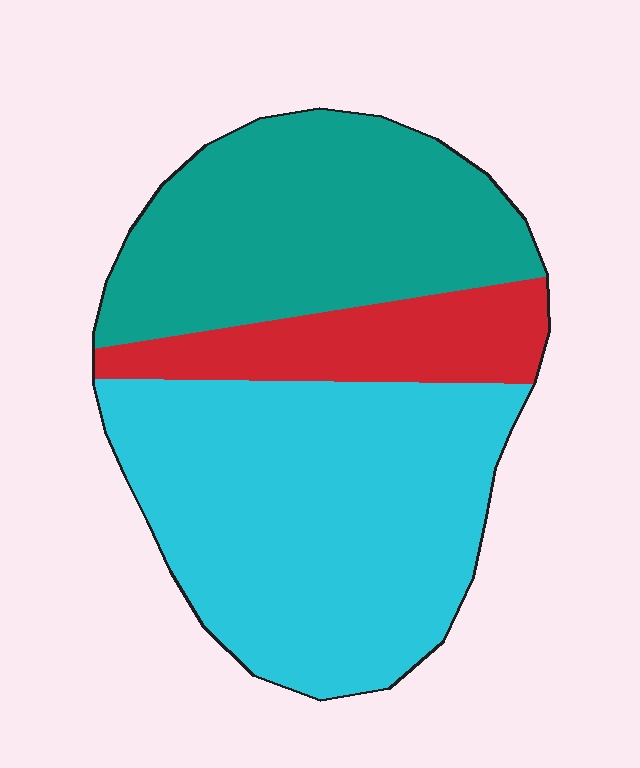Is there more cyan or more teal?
Cyan.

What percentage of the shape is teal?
Teal covers 35% of the shape.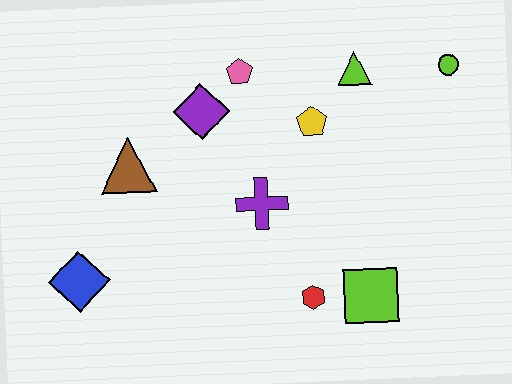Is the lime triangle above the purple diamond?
Yes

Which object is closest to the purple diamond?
The pink pentagon is closest to the purple diamond.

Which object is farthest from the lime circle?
The blue diamond is farthest from the lime circle.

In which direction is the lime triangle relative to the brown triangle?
The lime triangle is to the right of the brown triangle.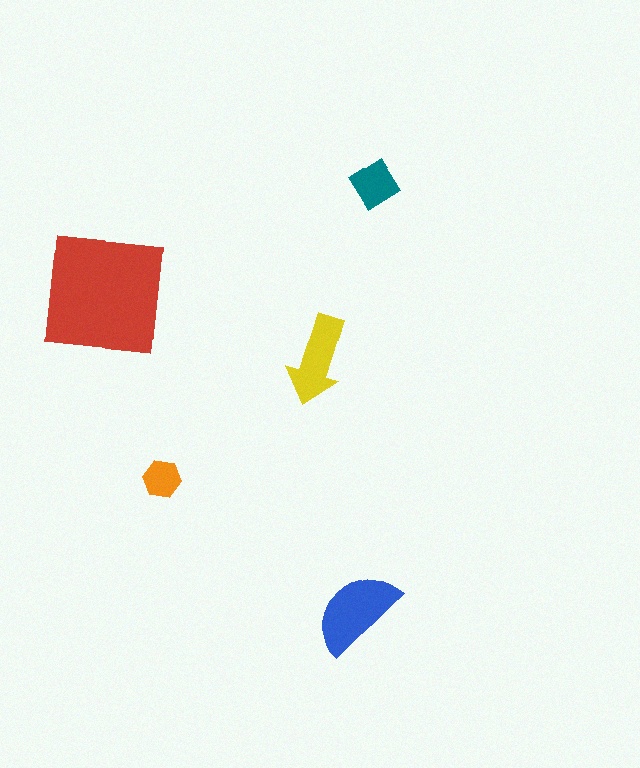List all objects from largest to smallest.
The red square, the blue semicircle, the yellow arrow, the teal diamond, the orange hexagon.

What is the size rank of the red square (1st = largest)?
1st.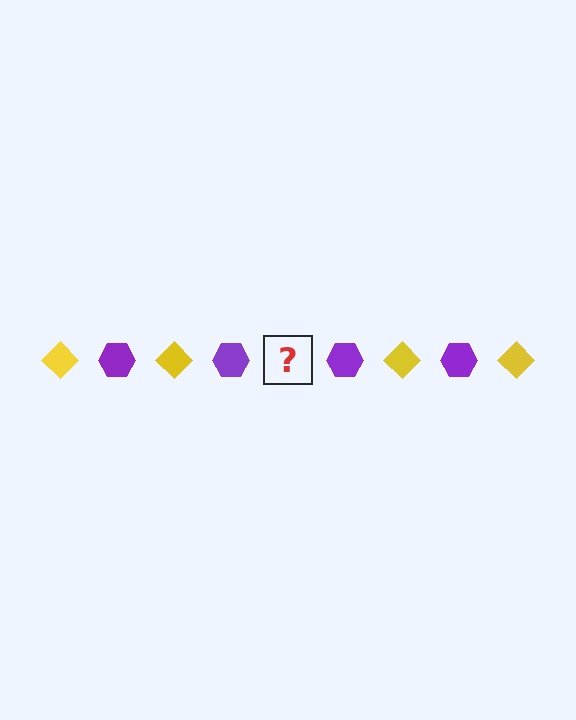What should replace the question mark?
The question mark should be replaced with a yellow diamond.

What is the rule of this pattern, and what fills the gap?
The rule is that the pattern alternates between yellow diamond and purple hexagon. The gap should be filled with a yellow diamond.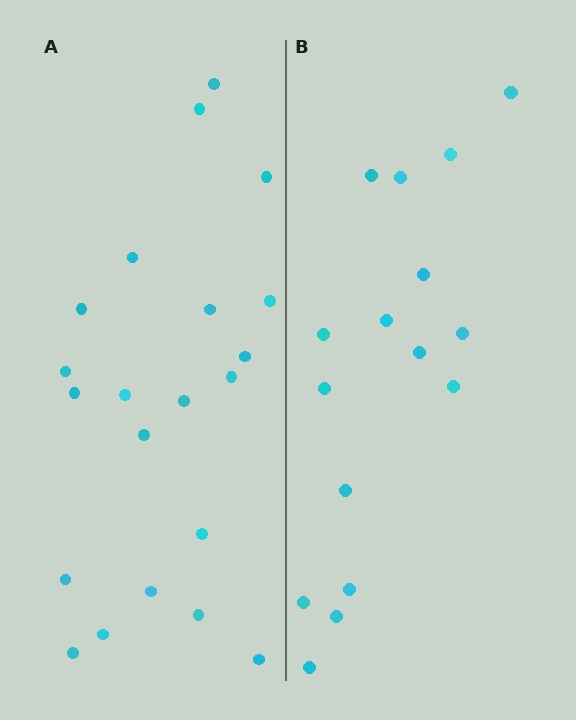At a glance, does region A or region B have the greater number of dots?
Region A (the left region) has more dots.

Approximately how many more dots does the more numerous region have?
Region A has about 5 more dots than region B.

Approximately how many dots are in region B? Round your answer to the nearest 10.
About 20 dots. (The exact count is 16, which rounds to 20.)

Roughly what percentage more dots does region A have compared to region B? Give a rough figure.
About 30% more.